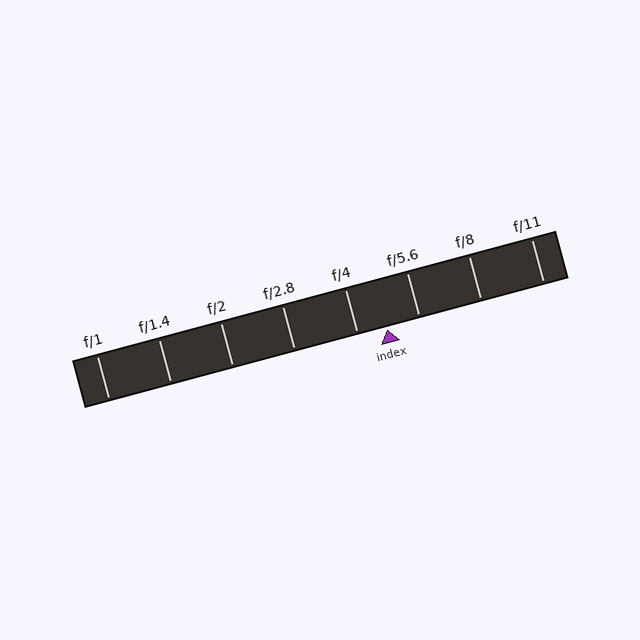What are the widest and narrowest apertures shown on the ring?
The widest aperture shown is f/1 and the narrowest is f/11.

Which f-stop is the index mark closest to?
The index mark is closest to f/4.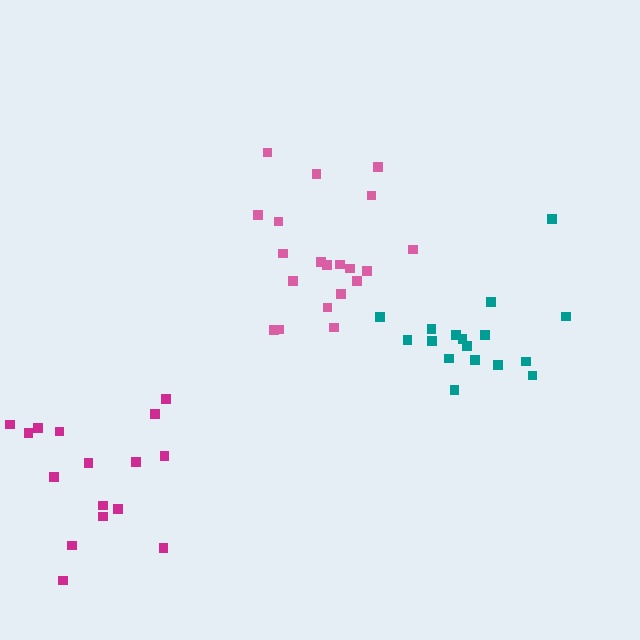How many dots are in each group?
Group 1: 20 dots, Group 2: 16 dots, Group 3: 17 dots (53 total).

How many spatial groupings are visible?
There are 3 spatial groupings.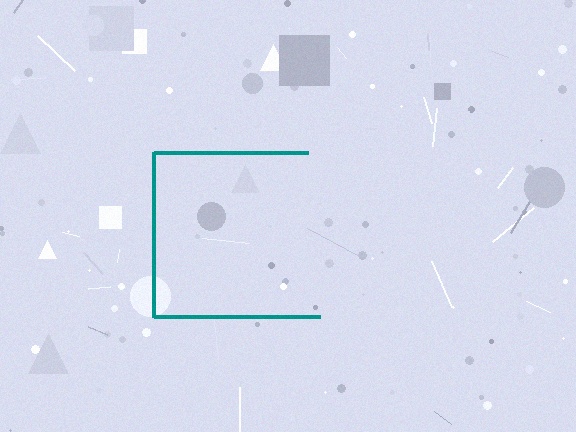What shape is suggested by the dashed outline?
The dashed outline suggests a square.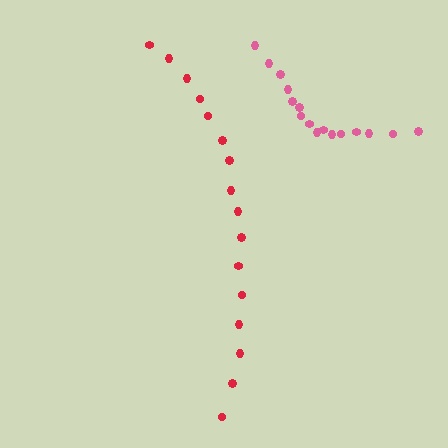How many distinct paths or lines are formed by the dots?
There are 2 distinct paths.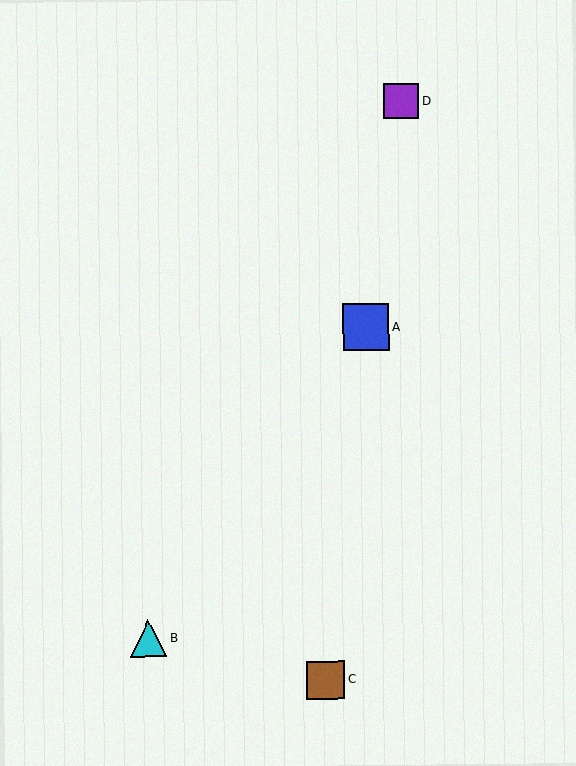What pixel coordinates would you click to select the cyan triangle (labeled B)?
Click at (148, 638) to select the cyan triangle B.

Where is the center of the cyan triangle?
The center of the cyan triangle is at (148, 638).